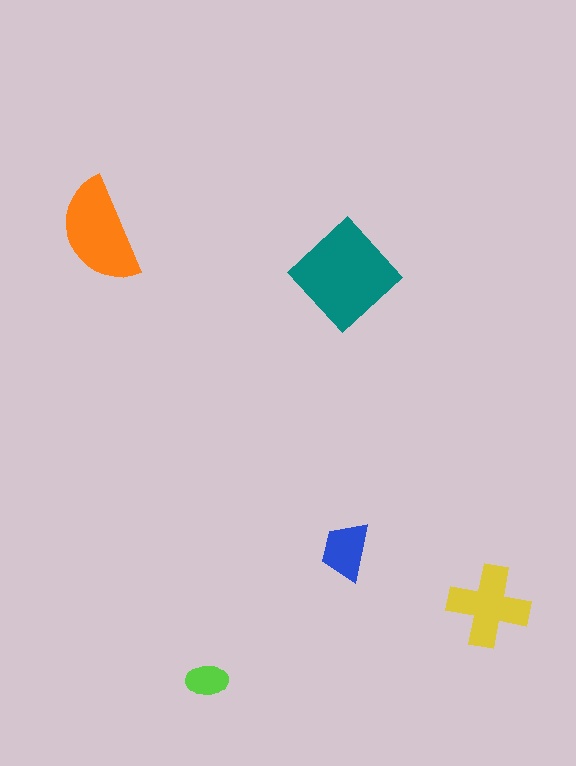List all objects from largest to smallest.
The teal diamond, the orange semicircle, the yellow cross, the blue trapezoid, the lime ellipse.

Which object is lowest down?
The lime ellipse is bottommost.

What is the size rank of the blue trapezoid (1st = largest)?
4th.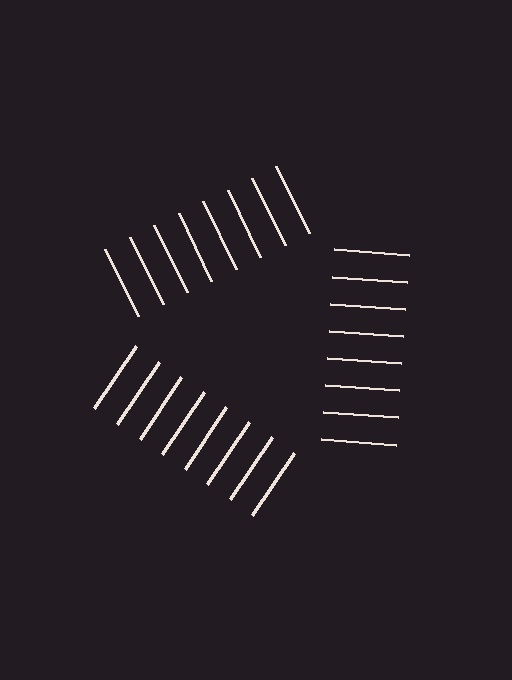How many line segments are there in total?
24 — 8 along each of the 3 edges.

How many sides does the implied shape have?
3 sides — the line-ends trace a triangle.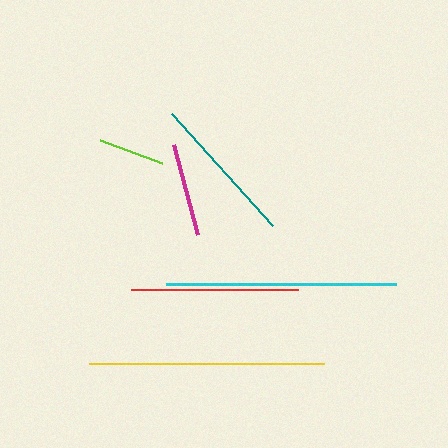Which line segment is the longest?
The yellow line is the longest at approximately 235 pixels.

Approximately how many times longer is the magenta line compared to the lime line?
The magenta line is approximately 1.4 times the length of the lime line.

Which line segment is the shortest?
The lime line is the shortest at approximately 66 pixels.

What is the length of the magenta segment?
The magenta segment is approximately 94 pixels long.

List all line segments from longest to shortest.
From longest to shortest: yellow, cyan, red, teal, magenta, lime.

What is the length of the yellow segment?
The yellow segment is approximately 235 pixels long.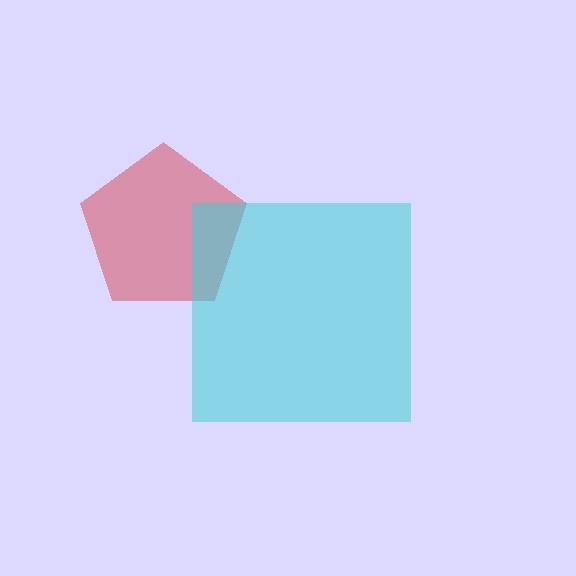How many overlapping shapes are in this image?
There are 2 overlapping shapes in the image.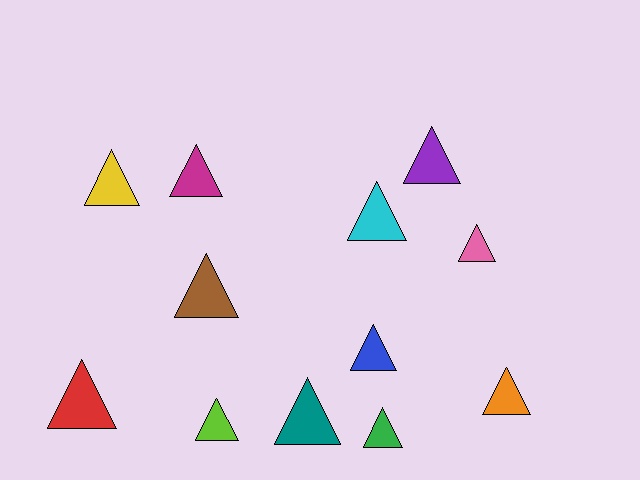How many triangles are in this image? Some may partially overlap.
There are 12 triangles.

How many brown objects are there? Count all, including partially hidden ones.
There is 1 brown object.